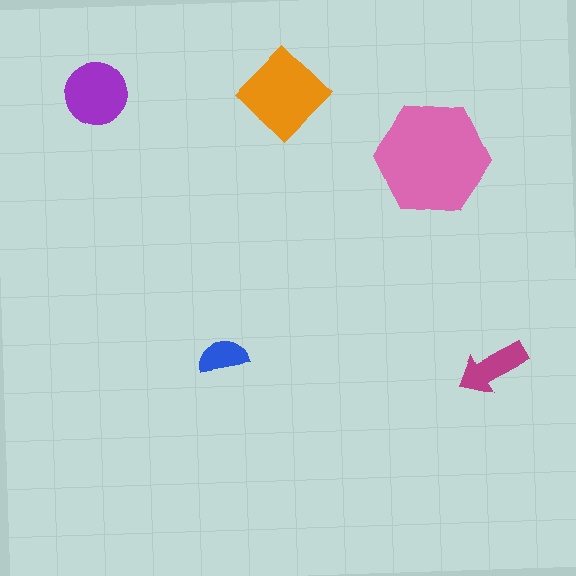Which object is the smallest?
The blue semicircle.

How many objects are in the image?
There are 5 objects in the image.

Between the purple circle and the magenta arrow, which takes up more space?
The purple circle.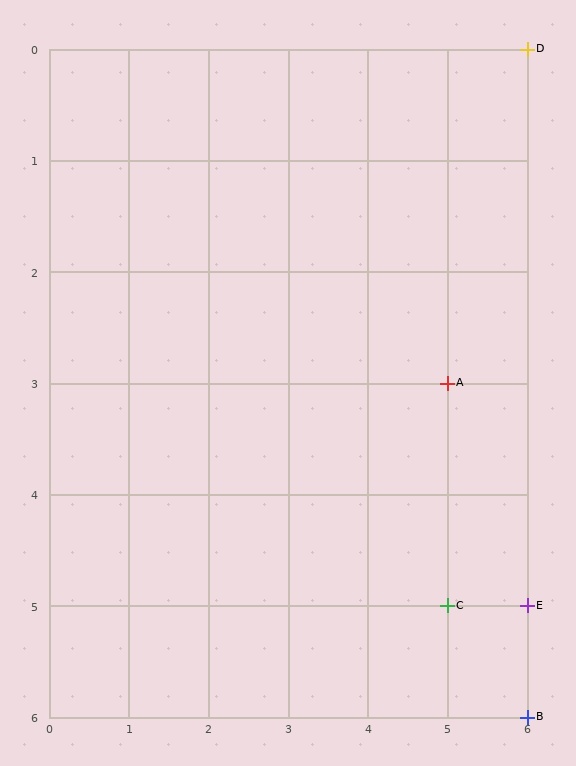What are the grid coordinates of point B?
Point B is at grid coordinates (6, 6).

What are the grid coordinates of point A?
Point A is at grid coordinates (5, 3).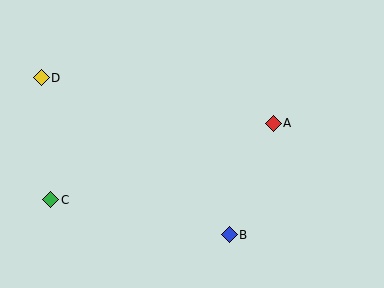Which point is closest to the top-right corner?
Point A is closest to the top-right corner.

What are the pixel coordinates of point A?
Point A is at (273, 123).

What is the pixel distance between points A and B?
The distance between A and B is 120 pixels.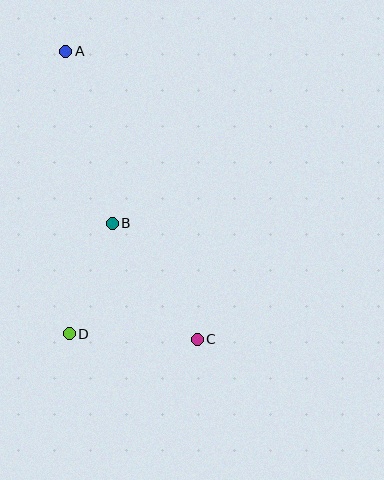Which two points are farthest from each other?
Points A and C are farthest from each other.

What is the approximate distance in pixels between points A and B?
The distance between A and B is approximately 178 pixels.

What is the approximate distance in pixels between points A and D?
The distance between A and D is approximately 282 pixels.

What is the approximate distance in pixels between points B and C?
The distance between B and C is approximately 144 pixels.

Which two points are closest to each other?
Points B and D are closest to each other.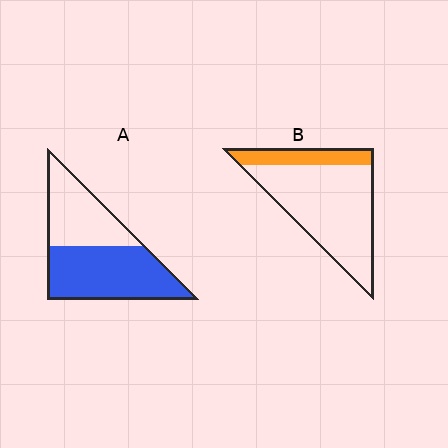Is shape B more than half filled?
No.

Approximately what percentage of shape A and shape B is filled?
A is approximately 60% and B is approximately 20%.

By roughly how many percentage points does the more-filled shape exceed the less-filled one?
By roughly 35 percentage points (A over B).